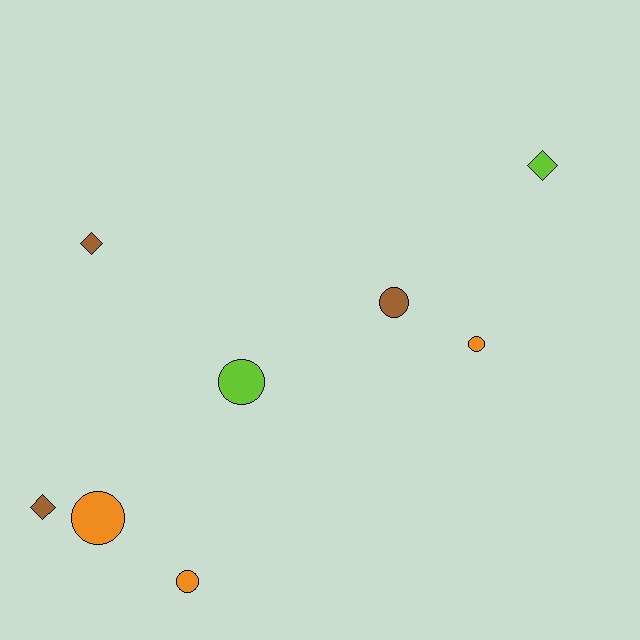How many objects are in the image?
There are 8 objects.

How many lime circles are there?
There is 1 lime circle.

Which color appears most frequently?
Orange, with 3 objects.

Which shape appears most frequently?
Circle, with 5 objects.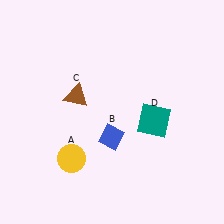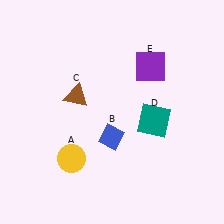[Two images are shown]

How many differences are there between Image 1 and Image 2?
There is 1 difference between the two images.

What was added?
A purple square (E) was added in Image 2.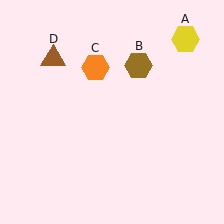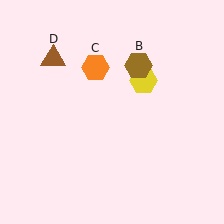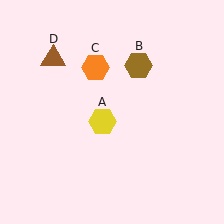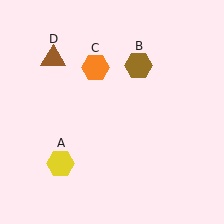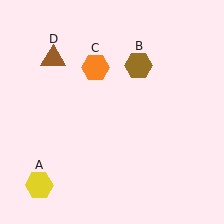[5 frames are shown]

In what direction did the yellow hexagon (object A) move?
The yellow hexagon (object A) moved down and to the left.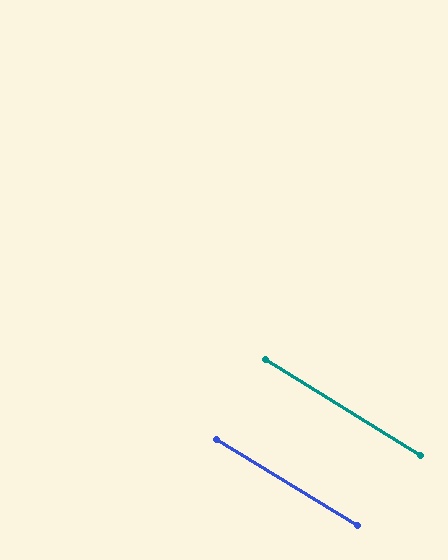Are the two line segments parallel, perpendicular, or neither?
Parallel — their directions differ by only 0.7°.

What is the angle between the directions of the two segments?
Approximately 1 degree.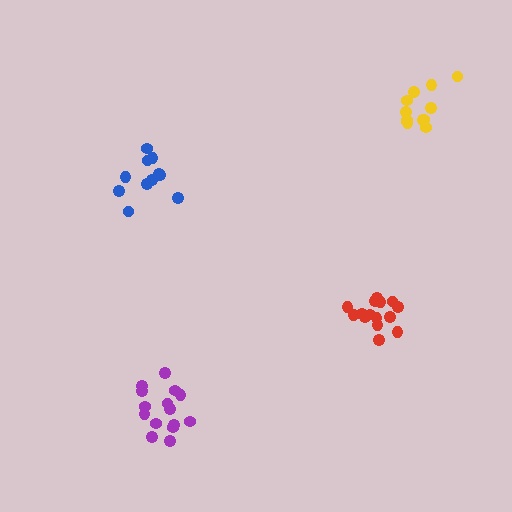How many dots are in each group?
Group 1: 15 dots, Group 2: 11 dots, Group 3: 15 dots, Group 4: 12 dots (53 total).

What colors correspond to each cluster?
The clusters are colored: purple, blue, red, yellow.